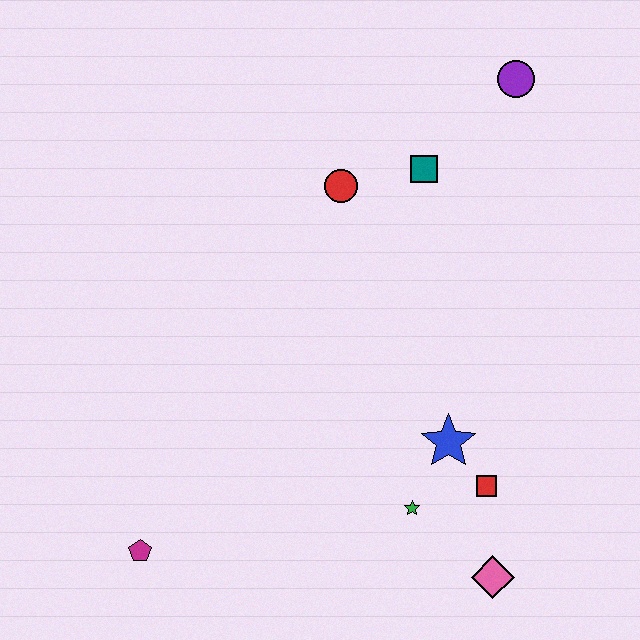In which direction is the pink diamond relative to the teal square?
The pink diamond is below the teal square.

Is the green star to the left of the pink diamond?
Yes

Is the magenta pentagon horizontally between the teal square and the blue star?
No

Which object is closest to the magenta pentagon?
The green star is closest to the magenta pentagon.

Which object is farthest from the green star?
The purple circle is farthest from the green star.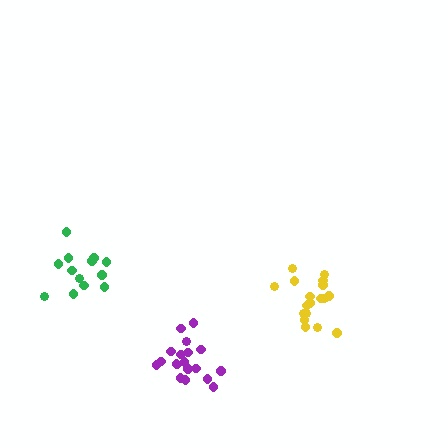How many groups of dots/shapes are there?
There are 3 groups.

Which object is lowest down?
The purple cluster is bottommost.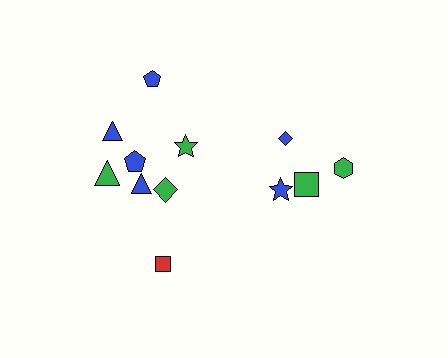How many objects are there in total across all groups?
There are 12 objects.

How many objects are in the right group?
There are 4 objects.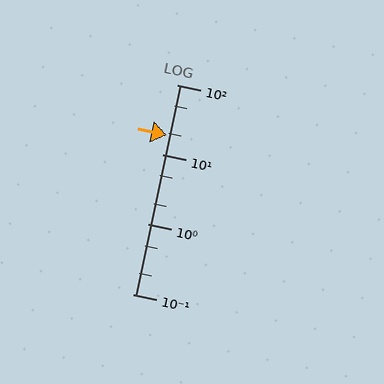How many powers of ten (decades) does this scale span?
The scale spans 3 decades, from 0.1 to 100.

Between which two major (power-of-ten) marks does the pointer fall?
The pointer is between 10 and 100.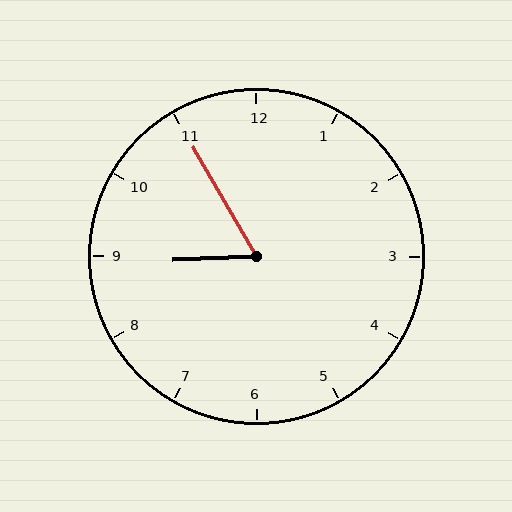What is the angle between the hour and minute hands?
Approximately 62 degrees.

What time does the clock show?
8:55.